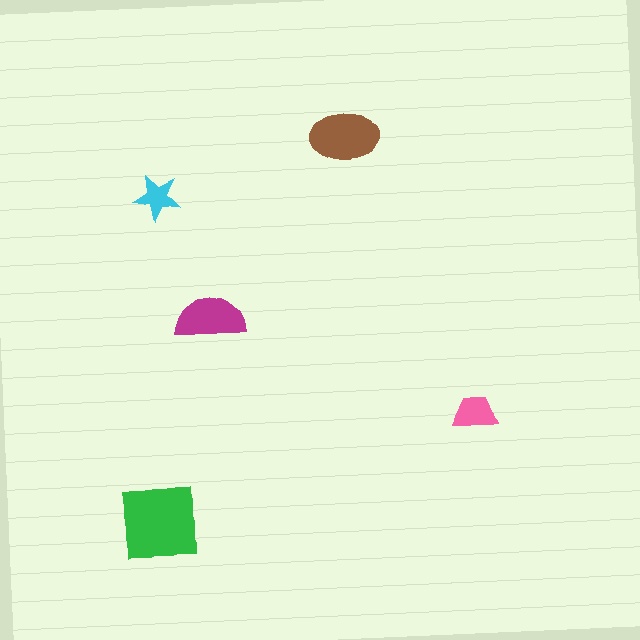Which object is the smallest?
The cyan star.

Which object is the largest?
The green square.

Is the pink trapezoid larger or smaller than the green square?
Smaller.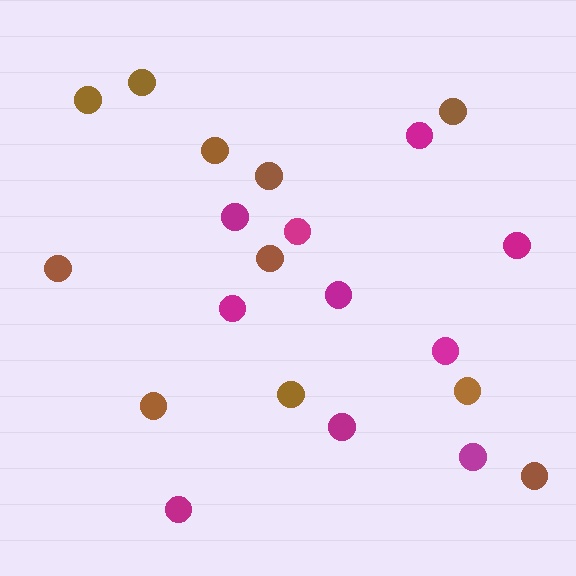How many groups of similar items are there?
There are 2 groups: one group of brown circles (11) and one group of magenta circles (10).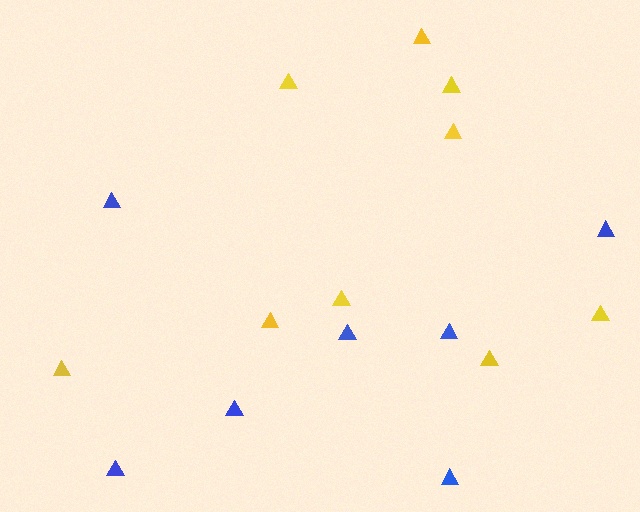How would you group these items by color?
There are 2 groups: one group of blue triangles (7) and one group of yellow triangles (9).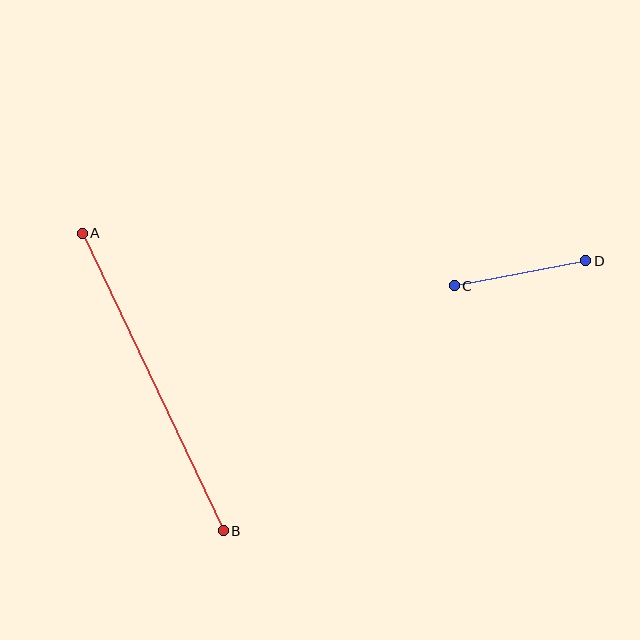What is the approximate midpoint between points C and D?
The midpoint is at approximately (520, 273) pixels.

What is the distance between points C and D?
The distance is approximately 134 pixels.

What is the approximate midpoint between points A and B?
The midpoint is at approximately (153, 382) pixels.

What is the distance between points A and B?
The distance is approximately 329 pixels.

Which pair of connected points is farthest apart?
Points A and B are farthest apart.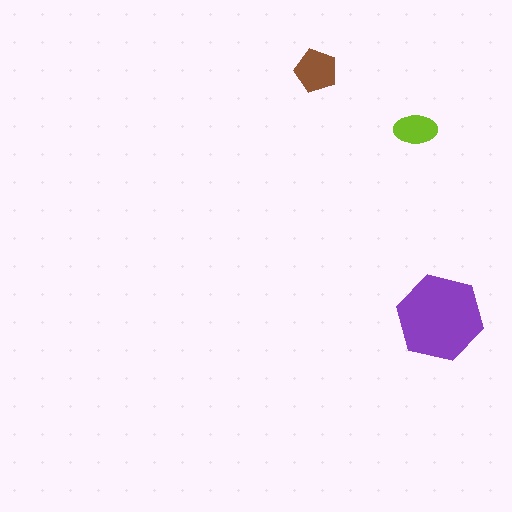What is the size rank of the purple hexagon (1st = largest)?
1st.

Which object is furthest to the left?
The brown pentagon is leftmost.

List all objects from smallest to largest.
The lime ellipse, the brown pentagon, the purple hexagon.